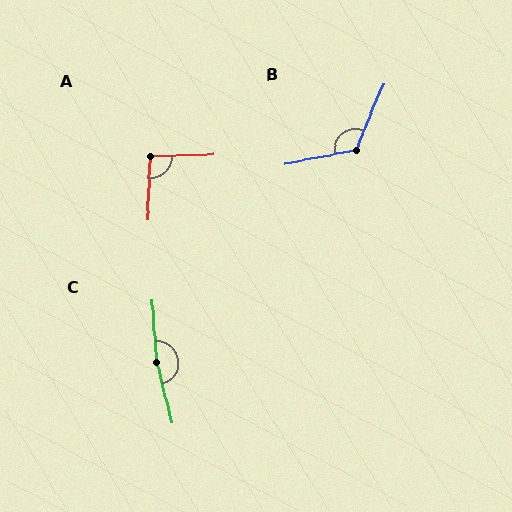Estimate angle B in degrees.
Approximately 124 degrees.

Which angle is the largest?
C, at approximately 170 degrees.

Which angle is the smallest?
A, at approximately 94 degrees.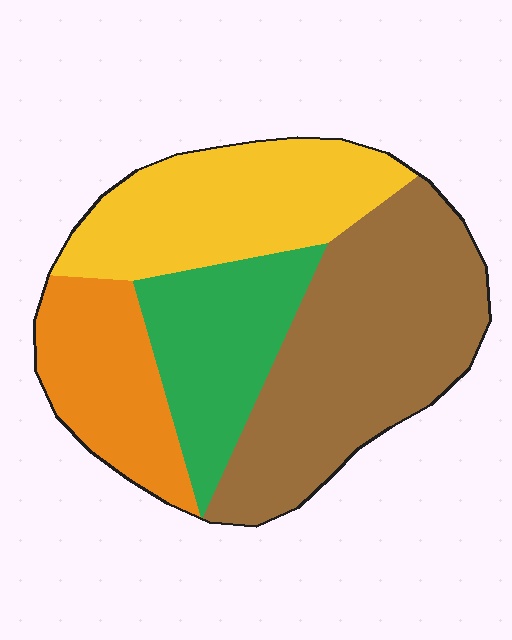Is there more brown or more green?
Brown.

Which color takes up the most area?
Brown, at roughly 40%.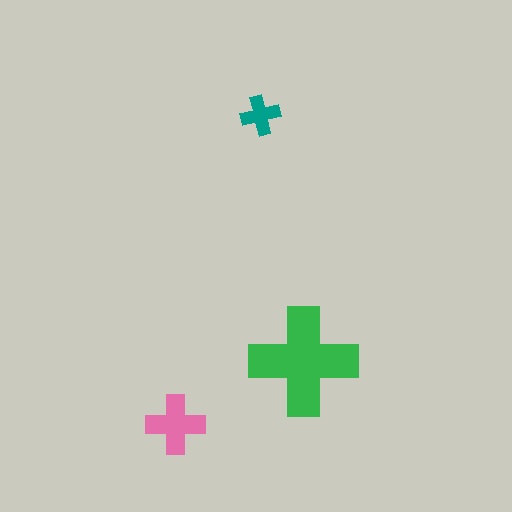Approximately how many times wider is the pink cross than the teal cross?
About 1.5 times wider.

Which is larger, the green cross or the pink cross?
The green one.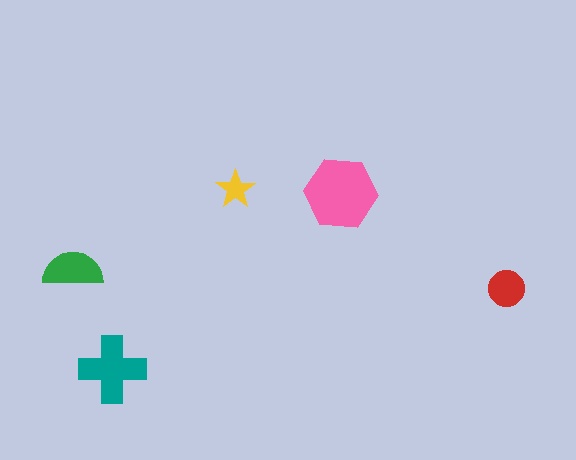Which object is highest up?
The yellow star is topmost.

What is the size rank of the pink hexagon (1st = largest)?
1st.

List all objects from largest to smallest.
The pink hexagon, the teal cross, the green semicircle, the red circle, the yellow star.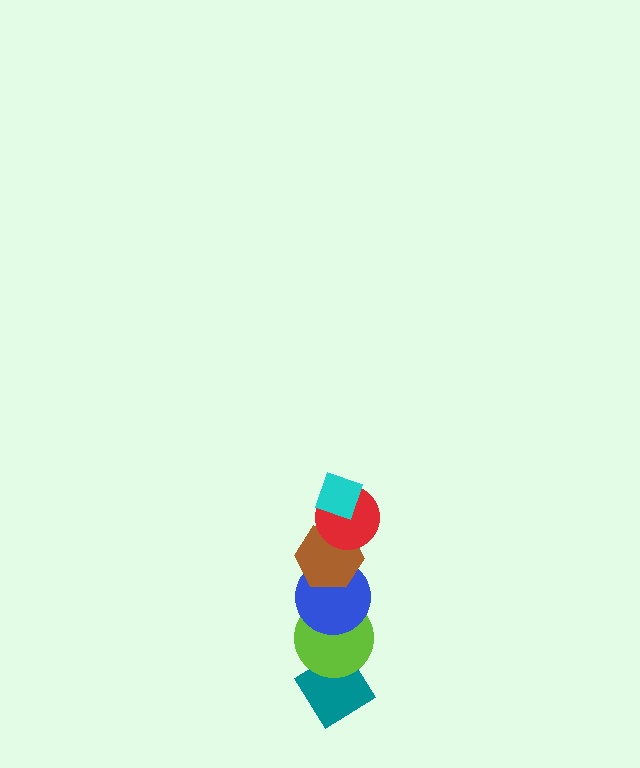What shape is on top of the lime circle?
The blue circle is on top of the lime circle.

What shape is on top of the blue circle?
The brown hexagon is on top of the blue circle.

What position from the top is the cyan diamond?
The cyan diamond is 1st from the top.